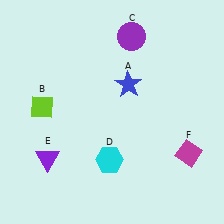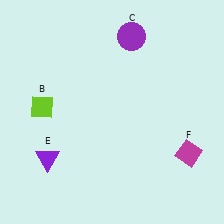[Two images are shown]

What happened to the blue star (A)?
The blue star (A) was removed in Image 2. It was in the top-right area of Image 1.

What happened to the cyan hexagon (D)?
The cyan hexagon (D) was removed in Image 2. It was in the bottom-left area of Image 1.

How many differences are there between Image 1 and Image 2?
There are 2 differences between the two images.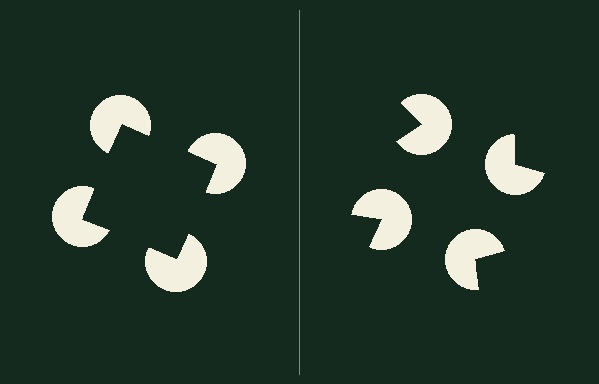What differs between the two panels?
The pac-man discs are positioned identically on both sides; only the wedge orientations differ. On the left they align to a square; on the right they are misaligned.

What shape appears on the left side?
An illusory square.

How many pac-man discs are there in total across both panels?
8 — 4 on each side.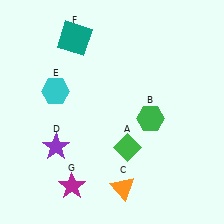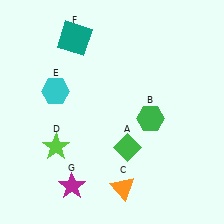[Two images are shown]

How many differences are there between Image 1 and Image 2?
There is 1 difference between the two images.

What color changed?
The star (D) changed from purple in Image 1 to lime in Image 2.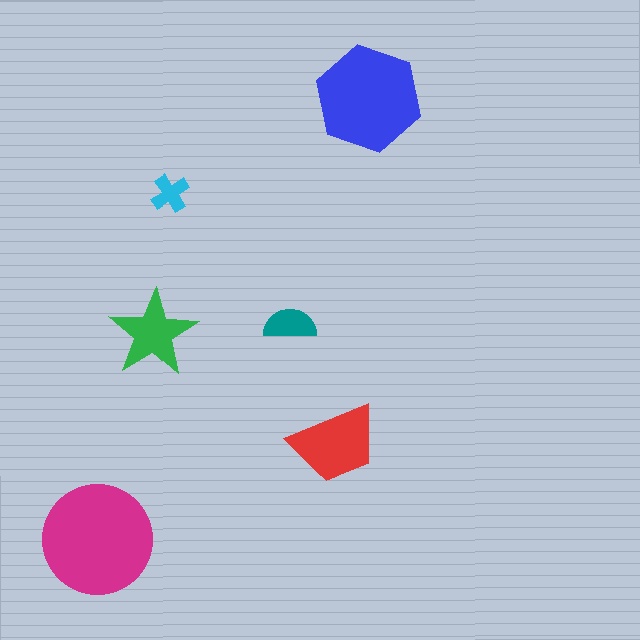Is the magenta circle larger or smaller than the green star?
Larger.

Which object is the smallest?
The cyan cross.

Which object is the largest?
The magenta circle.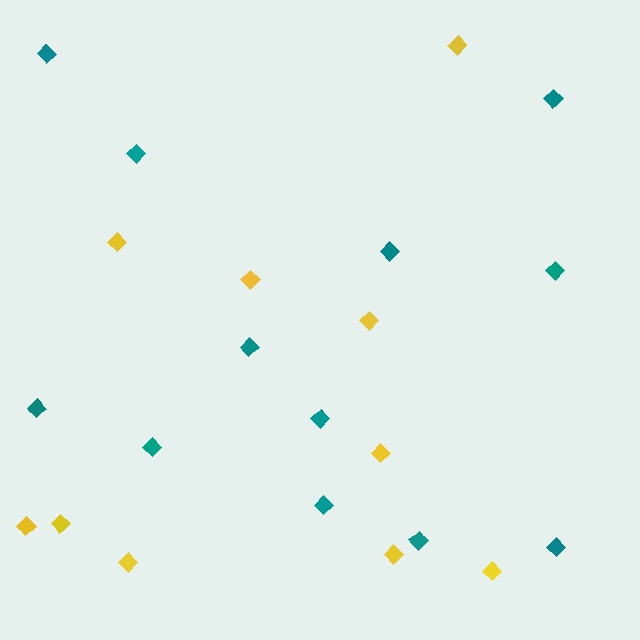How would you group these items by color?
There are 2 groups: one group of yellow diamonds (10) and one group of teal diamonds (12).